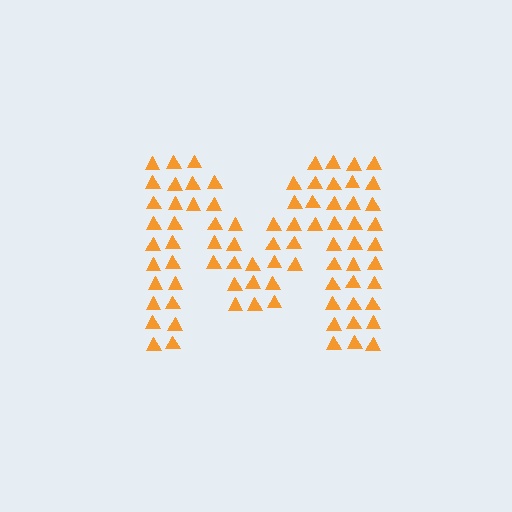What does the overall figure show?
The overall figure shows the letter M.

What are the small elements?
The small elements are triangles.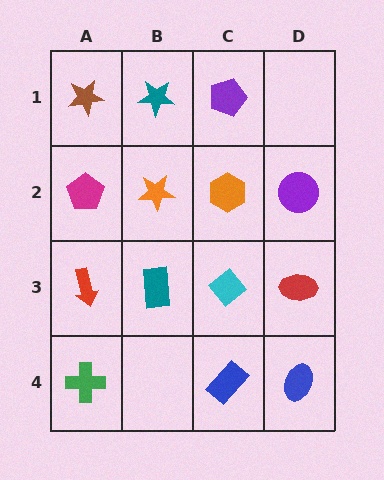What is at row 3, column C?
A cyan diamond.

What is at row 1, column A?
A brown star.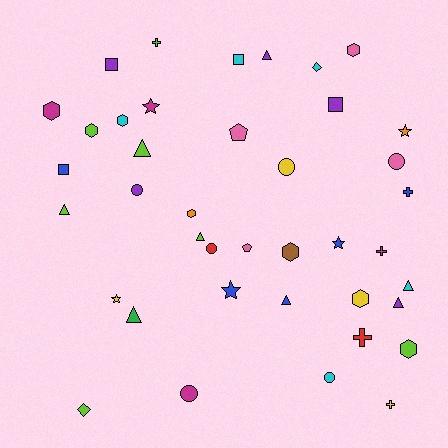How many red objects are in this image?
There are 2 red objects.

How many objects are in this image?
There are 40 objects.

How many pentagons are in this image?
There are 2 pentagons.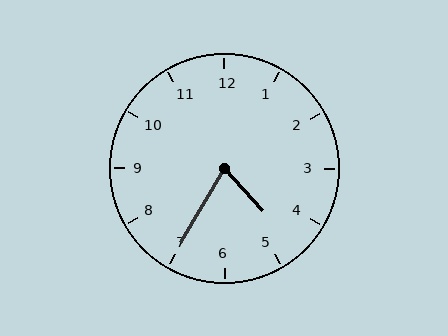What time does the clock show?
4:35.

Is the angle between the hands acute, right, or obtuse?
It is acute.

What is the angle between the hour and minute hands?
Approximately 72 degrees.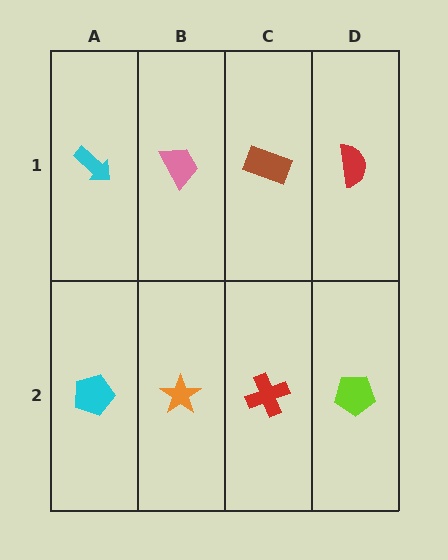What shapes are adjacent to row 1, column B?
An orange star (row 2, column B), a cyan arrow (row 1, column A), a brown rectangle (row 1, column C).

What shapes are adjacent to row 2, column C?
A brown rectangle (row 1, column C), an orange star (row 2, column B), a lime pentagon (row 2, column D).